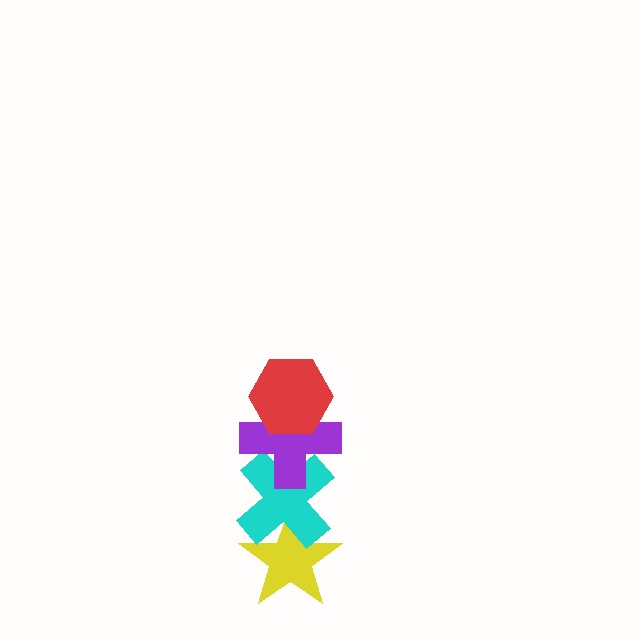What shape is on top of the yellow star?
The cyan cross is on top of the yellow star.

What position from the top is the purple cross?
The purple cross is 2nd from the top.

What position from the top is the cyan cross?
The cyan cross is 3rd from the top.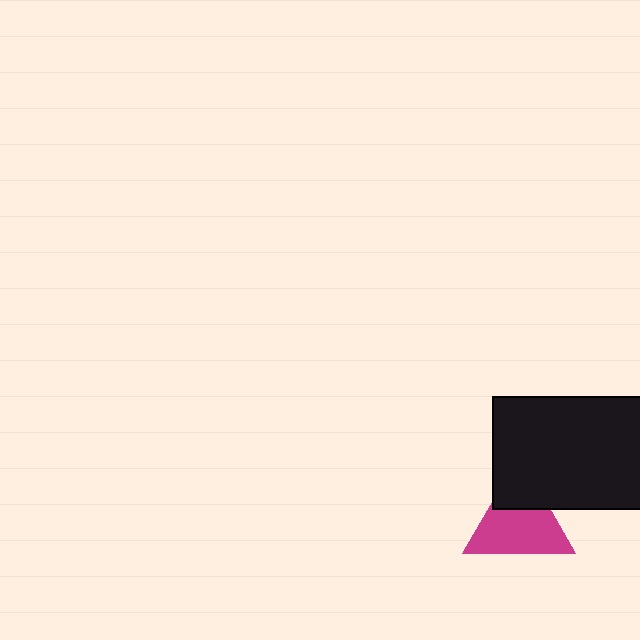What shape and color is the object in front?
The object in front is a black rectangle.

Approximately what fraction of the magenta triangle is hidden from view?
Roughly 31% of the magenta triangle is hidden behind the black rectangle.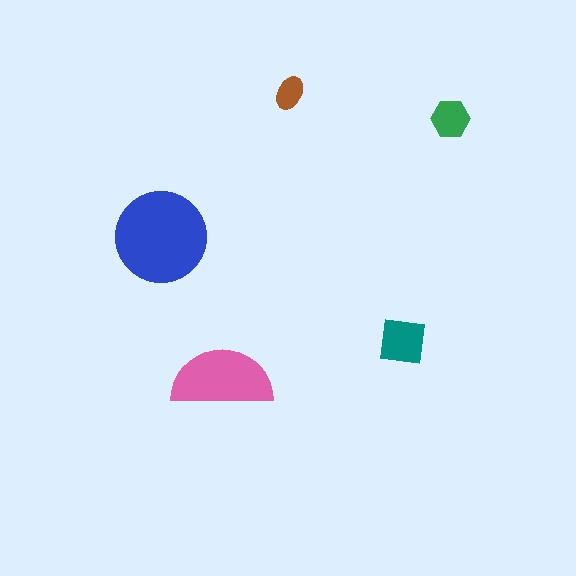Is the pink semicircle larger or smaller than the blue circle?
Smaller.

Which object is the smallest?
The brown ellipse.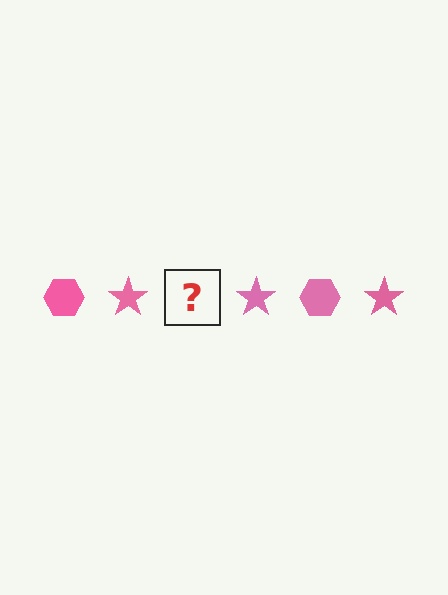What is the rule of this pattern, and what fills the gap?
The rule is that the pattern cycles through hexagon, star shapes in pink. The gap should be filled with a pink hexagon.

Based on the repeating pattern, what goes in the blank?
The blank should be a pink hexagon.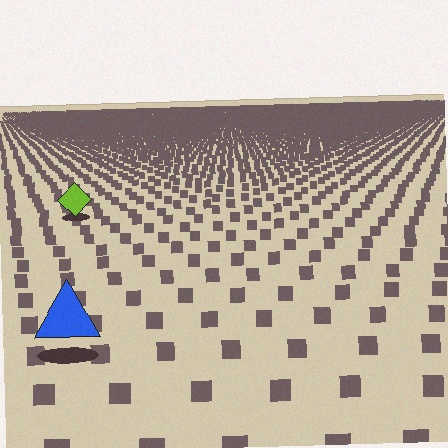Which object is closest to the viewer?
The blue triangle is closest. The texture marks near it are larger and more spread out.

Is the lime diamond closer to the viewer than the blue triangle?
No. The blue triangle is closer — you can tell from the texture gradient: the ground texture is coarser near it.